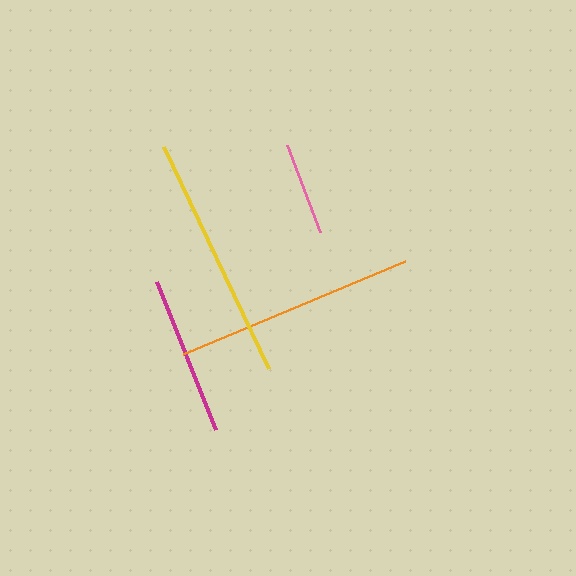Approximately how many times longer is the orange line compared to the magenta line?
The orange line is approximately 1.5 times the length of the magenta line.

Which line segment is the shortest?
The pink line is the shortest at approximately 93 pixels.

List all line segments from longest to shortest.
From longest to shortest: yellow, orange, magenta, pink.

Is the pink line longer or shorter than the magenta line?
The magenta line is longer than the pink line.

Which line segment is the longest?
The yellow line is the longest at approximately 246 pixels.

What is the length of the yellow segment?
The yellow segment is approximately 246 pixels long.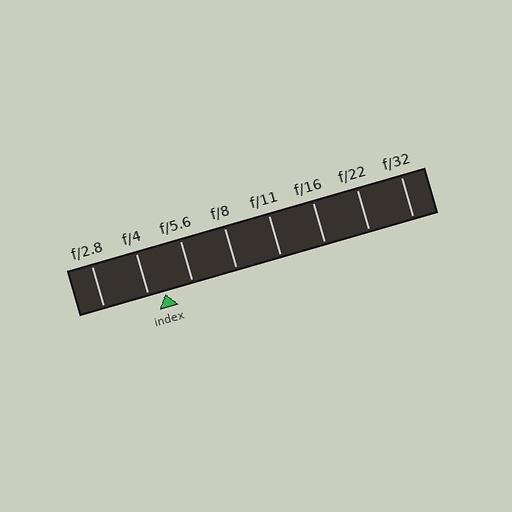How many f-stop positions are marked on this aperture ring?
There are 8 f-stop positions marked.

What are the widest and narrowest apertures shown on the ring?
The widest aperture shown is f/2.8 and the narrowest is f/32.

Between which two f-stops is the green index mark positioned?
The index mark is between f/4 and f/5.6.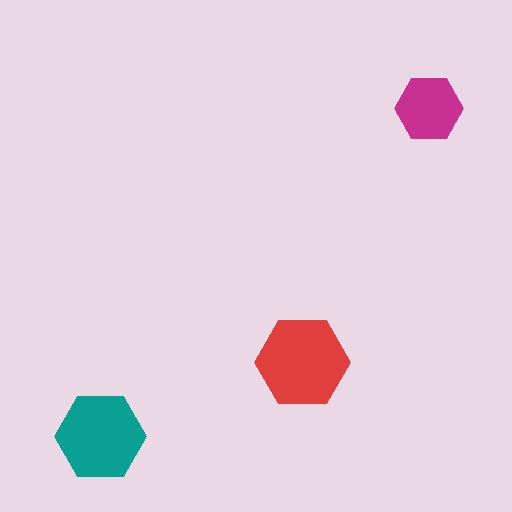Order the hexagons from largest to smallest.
the red one, the teal one, the magenta one.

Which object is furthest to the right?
The magenta hexagon is rightmost.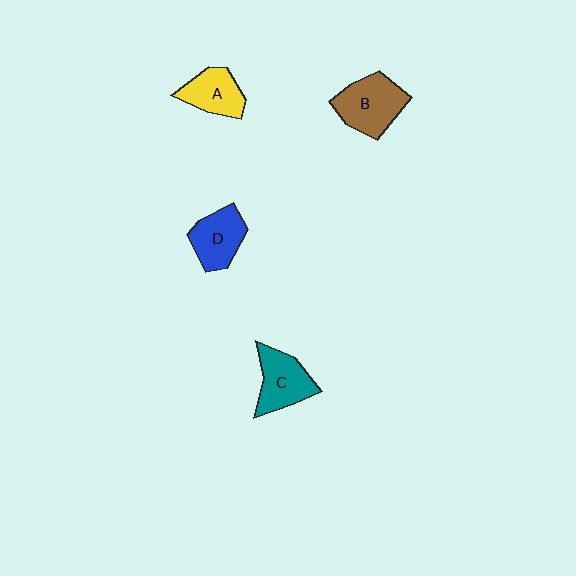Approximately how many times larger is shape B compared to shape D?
Approximately 1.3 times.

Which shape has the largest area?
Shape B (brown).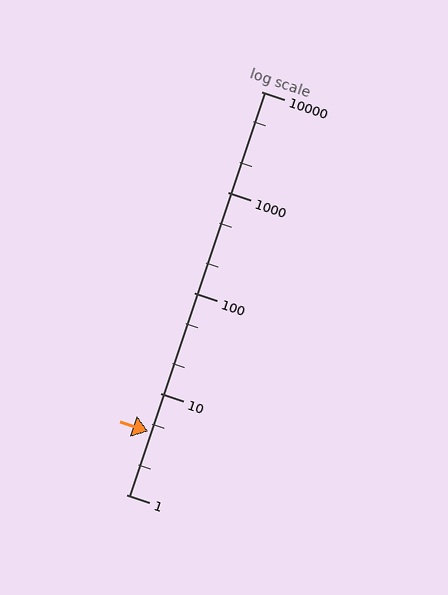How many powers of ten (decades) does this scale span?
The scale spans 4 decades, from 1 to 10000.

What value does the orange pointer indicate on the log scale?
The pointer indicates approximately 4.2.